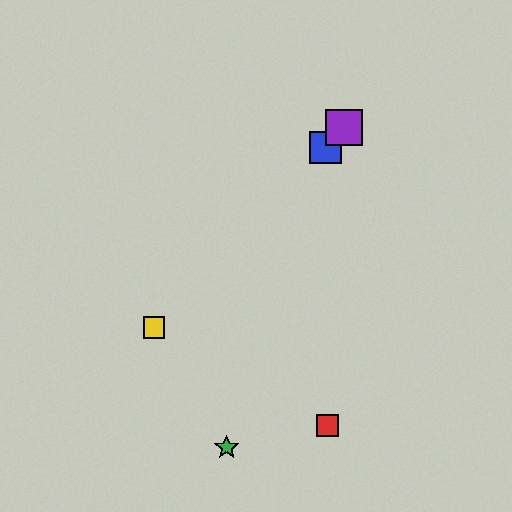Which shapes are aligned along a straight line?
The blue square, the yellow square, the purple square are aligned along a straight line.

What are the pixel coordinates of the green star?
The green star is at (227, 447).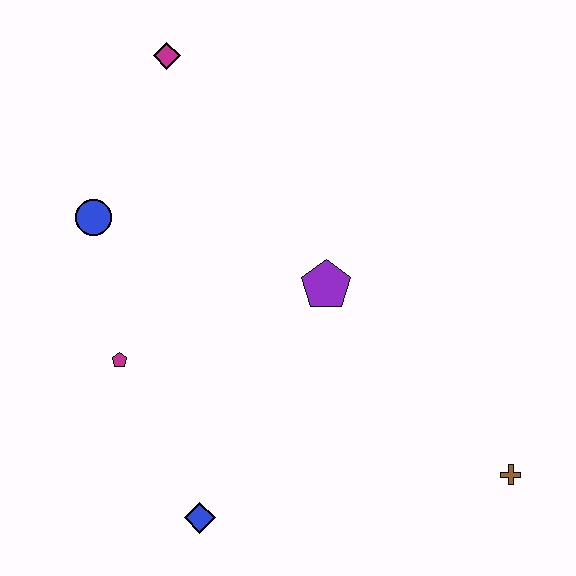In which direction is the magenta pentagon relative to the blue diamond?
The magenta pentagon is above the blue diamond.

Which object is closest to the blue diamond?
The magenta pentagon is closest to the blue diamond.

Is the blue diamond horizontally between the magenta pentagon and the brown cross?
Yes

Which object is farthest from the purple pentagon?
The magenta diamond is farthest from the purple pentagon.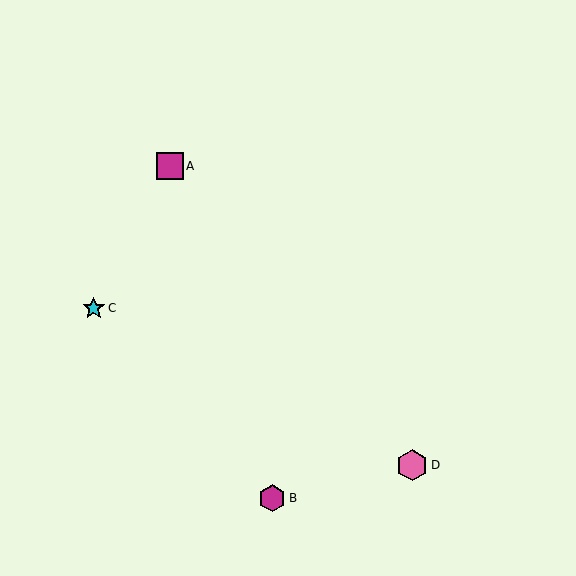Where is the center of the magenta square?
The center of the magenta square is at (170, 166).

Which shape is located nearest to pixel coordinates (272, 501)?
The magenta hexagon (labeled B) at (272, 498) is nearest to that location.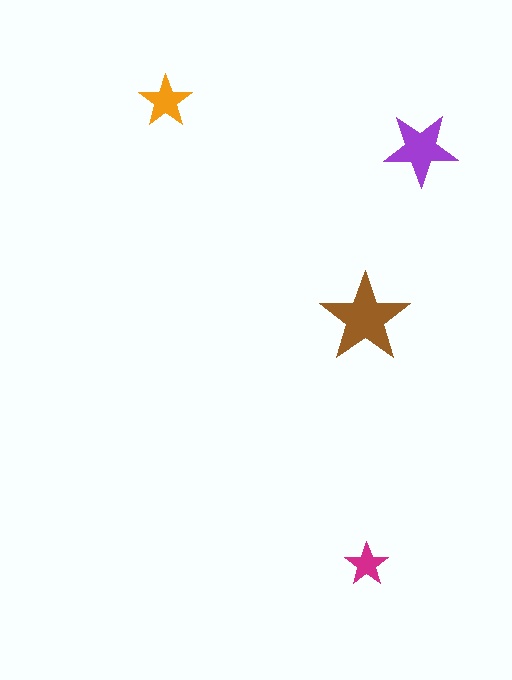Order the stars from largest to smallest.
the brown one, the purple one, the orange one, the magenta one.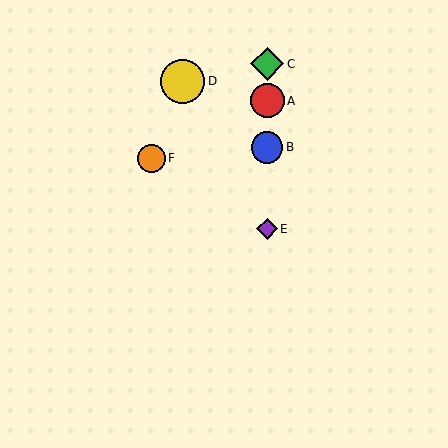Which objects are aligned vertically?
Objects A, B, C, E are aligned vertically.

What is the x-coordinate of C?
Object C is at x≈267.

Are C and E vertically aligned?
Yes, both are at x≈267.